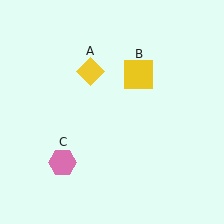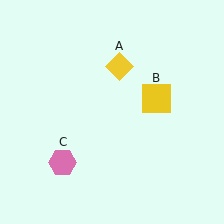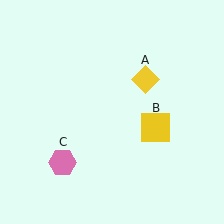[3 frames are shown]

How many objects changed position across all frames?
2 objects changed position: yellow diamond (object A), yellow square (object B).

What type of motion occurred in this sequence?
The yellow diamond (object A), yellow square (object B) rotated clockwise around the center of the scene.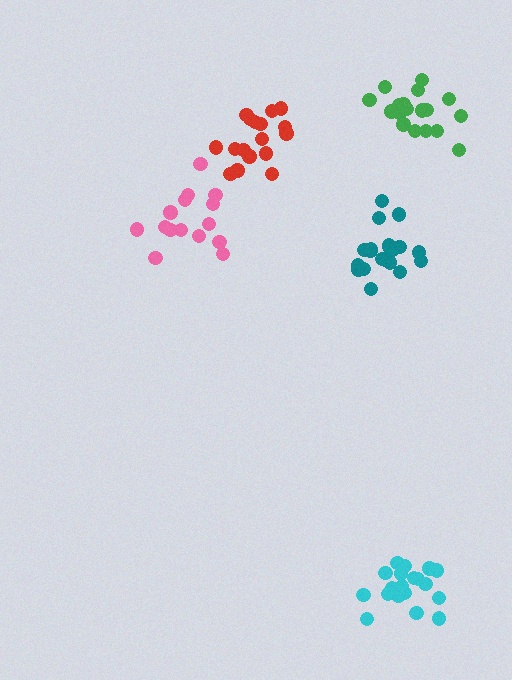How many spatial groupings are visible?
There are 5 spatial groupings.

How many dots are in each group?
Group 1: 19 dots, Group 2: 15 dots, Group 3: 20 dots, Group 4: 17 dots, Group 5: 18 dots (89 total).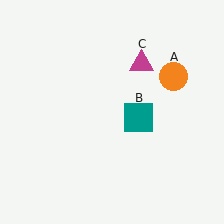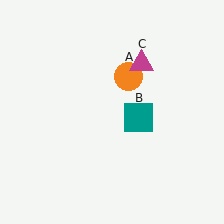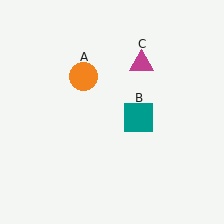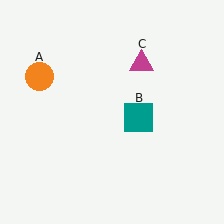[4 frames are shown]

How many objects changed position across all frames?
1 object changed position: orange circle (object A).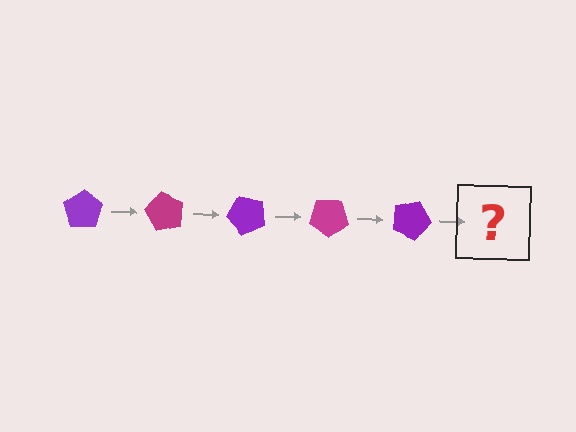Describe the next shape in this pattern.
It should be a magenta pentagon, rotated 300 degrees from the start.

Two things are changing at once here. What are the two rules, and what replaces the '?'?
The two rules are that it rotates 60 degrees each step and the color cycles through purple and magenta. The '?' should be a magenta pentagon, rotated 300 degrees from the start.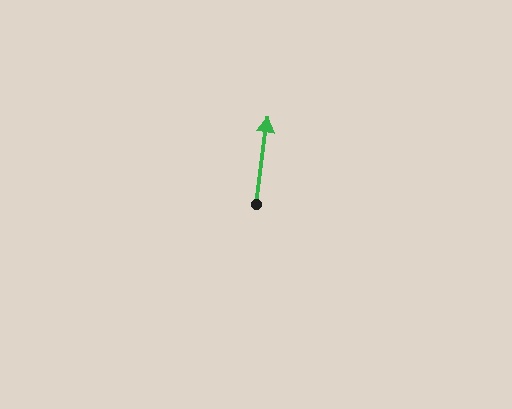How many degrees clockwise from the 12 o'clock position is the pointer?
Approximately 8 degrees.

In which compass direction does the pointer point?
North.